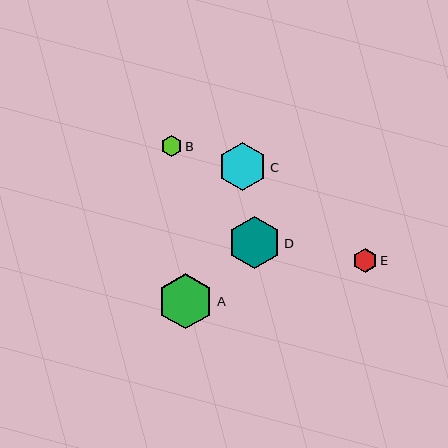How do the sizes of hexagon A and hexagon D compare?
Hexagon A and hexagon D are approximately the same size.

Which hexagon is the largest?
Hexagon A is the largest with a size of approximately 56 pixels.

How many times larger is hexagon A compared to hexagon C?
Hexagon A is approximately 1.2 times the size of hexagon C.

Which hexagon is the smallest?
Hexagon B is the smallest with a size of approximately 21 pixels.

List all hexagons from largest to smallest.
From largest to smallest: A, D, C, E, B.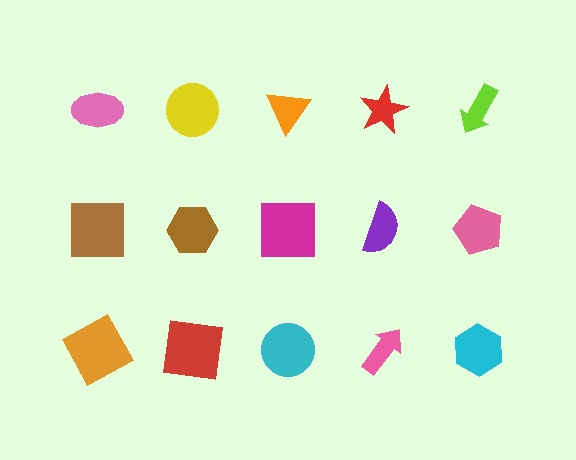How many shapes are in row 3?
5 shapes.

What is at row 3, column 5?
A cyan hexagon.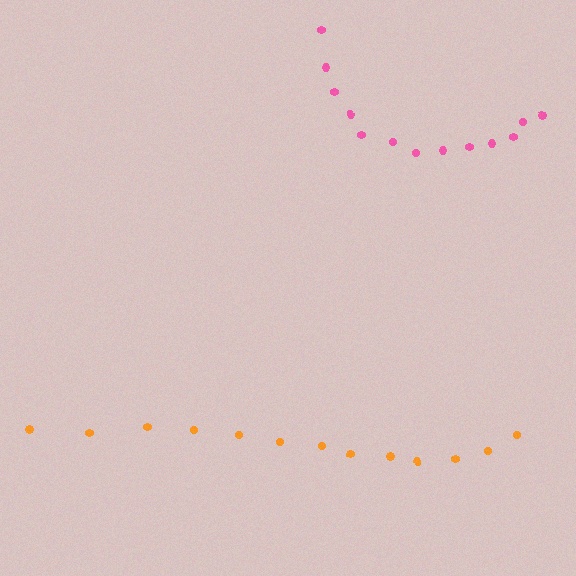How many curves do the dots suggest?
There are 2 distinct paths.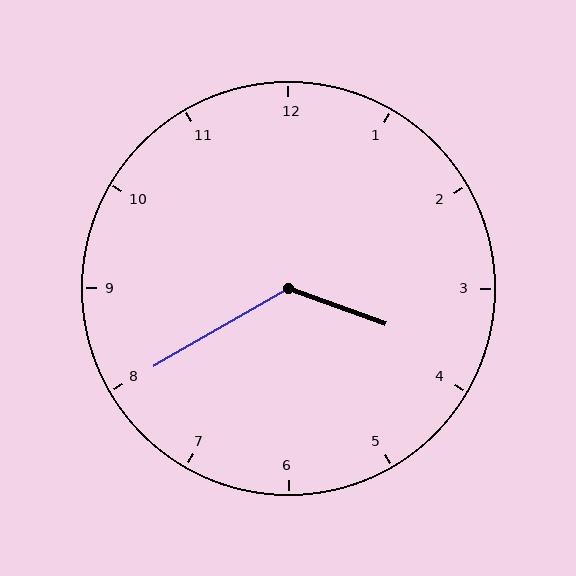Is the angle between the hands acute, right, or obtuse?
It is obtuse.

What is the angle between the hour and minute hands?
Approximately 130 degrees.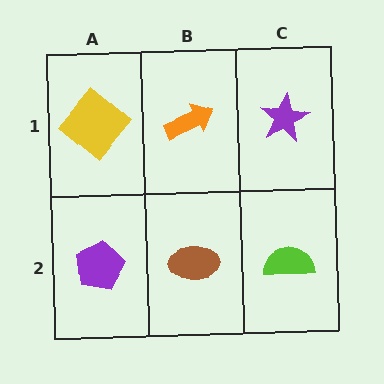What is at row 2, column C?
A lime semicircle.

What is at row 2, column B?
A brown ellipse.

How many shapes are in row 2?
3 shapes.